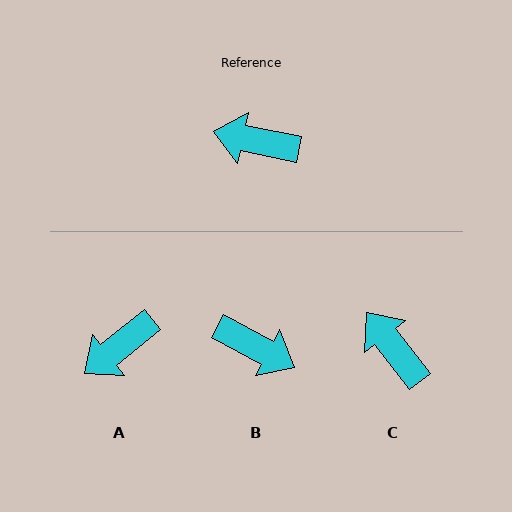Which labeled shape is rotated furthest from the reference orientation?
B, about 163 degrees away.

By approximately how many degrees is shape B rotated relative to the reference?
Approximately 163 degrees counter-clockwise.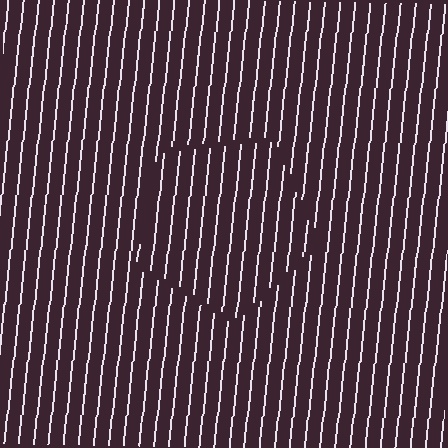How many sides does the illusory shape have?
5 sides — the line-ends trace a pentagon.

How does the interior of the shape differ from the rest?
The interior of the shape contains the same grating, shifted by half a period — the contour is defined by the phase discontinuity where line-ends from the inner and outer gratings abut.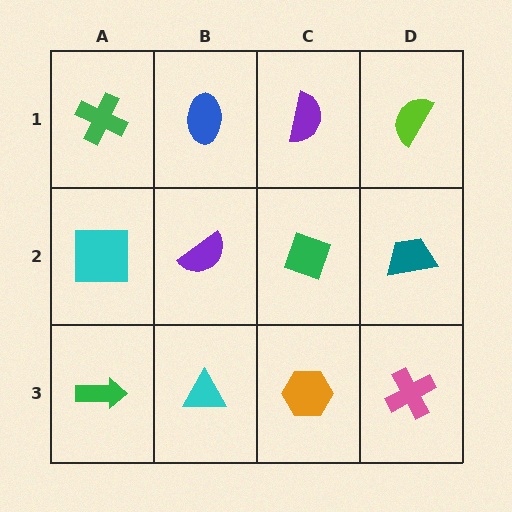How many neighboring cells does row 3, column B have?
3.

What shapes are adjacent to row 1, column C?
A green diamond (row 2, column C), a blue ellipse (row 1, column B), a lime semicircle (row 1, column D).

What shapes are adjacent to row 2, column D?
A lime semicircle (row 1, column D), a pink cross (row 3, column D), a green diamond (row 2, column C).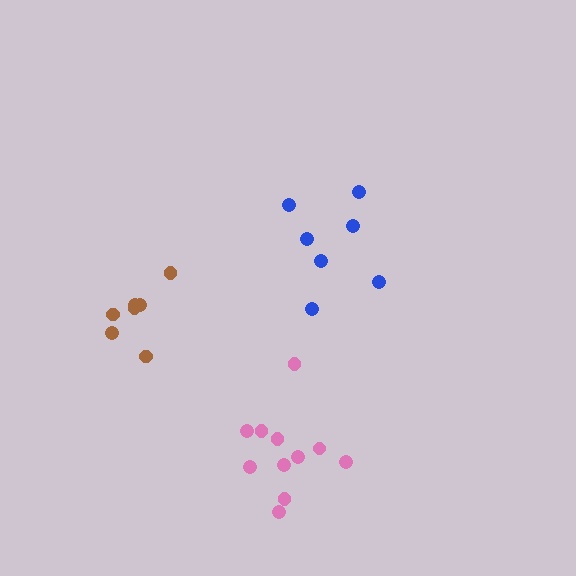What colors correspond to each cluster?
The clusters are colored: blue, brown, pink.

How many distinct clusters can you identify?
There are 3 distinct clusters.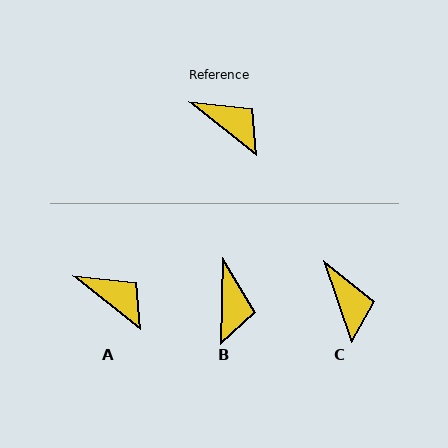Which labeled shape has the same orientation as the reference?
A.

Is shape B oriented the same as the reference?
No, it is off by about 53 degrees.